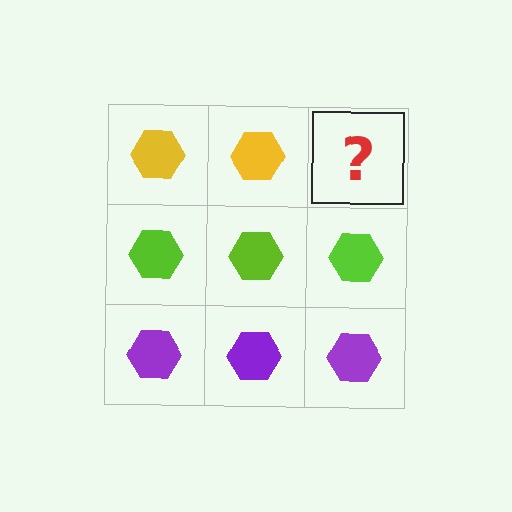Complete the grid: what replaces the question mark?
The question mark should be replaced with a yellow hexagon.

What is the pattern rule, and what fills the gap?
The rule is that each row has a consistent color. The gap should be filled with a yellow hexagon.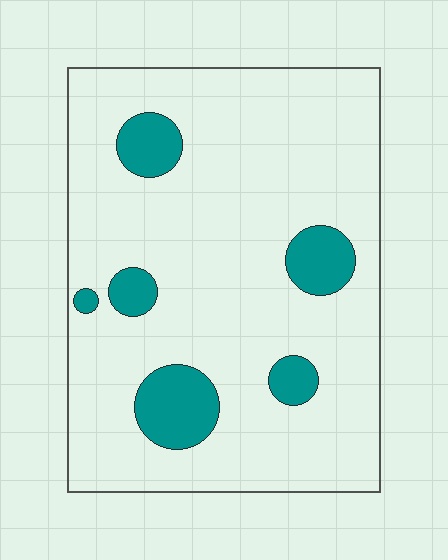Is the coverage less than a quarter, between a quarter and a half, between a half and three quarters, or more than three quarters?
Less than a quarter.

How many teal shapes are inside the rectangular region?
6.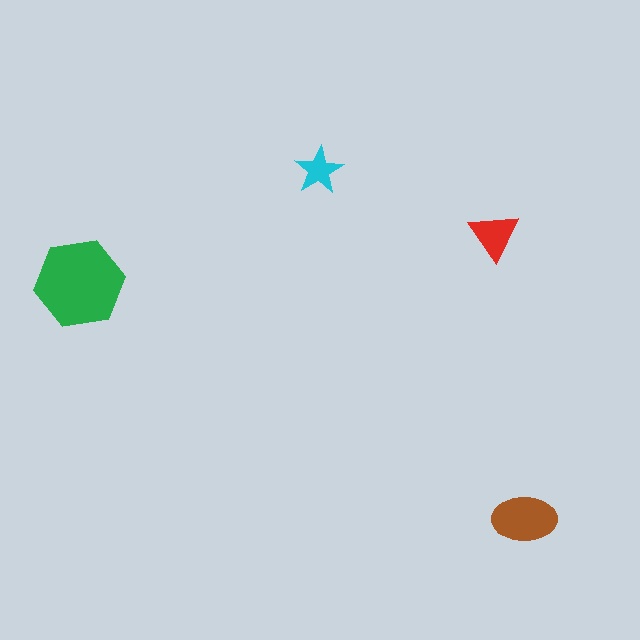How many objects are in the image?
There are 4 objects in the image.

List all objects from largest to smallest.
The green hexagon, the brown ellipse, the red triangle, the cyan star.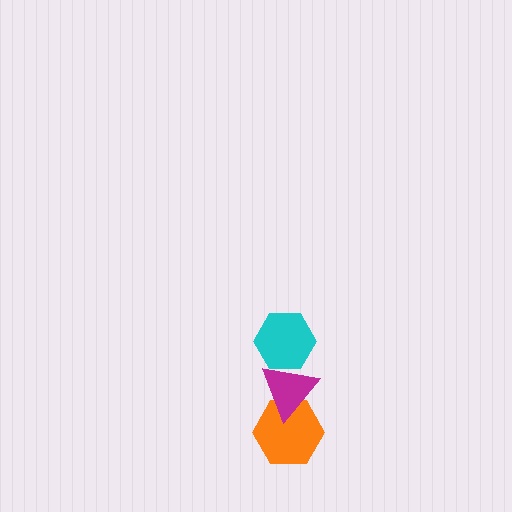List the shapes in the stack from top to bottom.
From top to bottom: the cyan hexagon, the magenta triangle, the orange hexagon.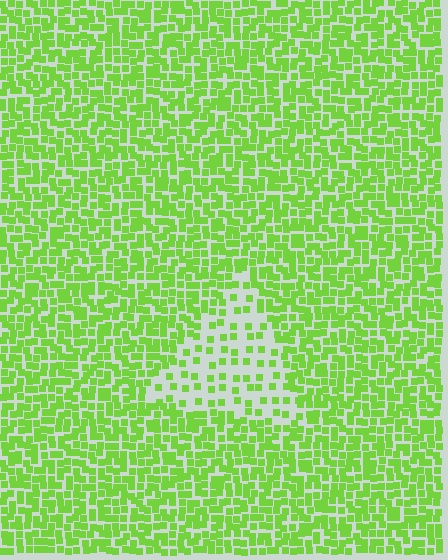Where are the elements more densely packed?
The elements are more densely packed outside the triangle boundary.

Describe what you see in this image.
The image contains small lime elements arranged at two different densities. A triangle-shaped region is visible where the elements are less densely packed than the surrounding area.